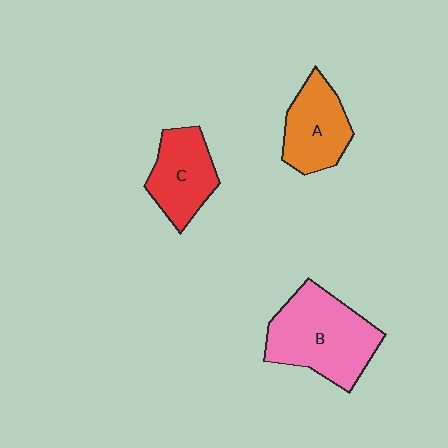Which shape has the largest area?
Shape B (pink).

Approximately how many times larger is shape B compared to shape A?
Approximately 1.5 times.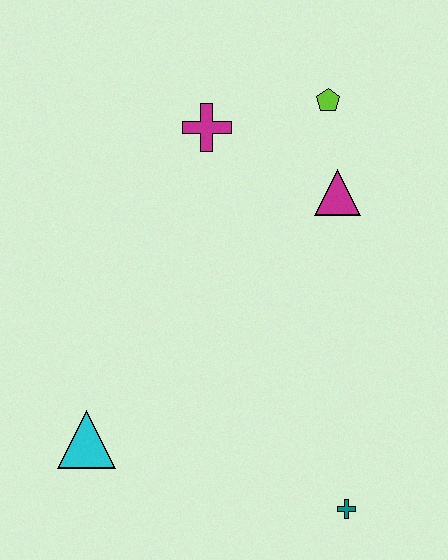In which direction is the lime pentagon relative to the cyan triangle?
The lime pentagon is above the cyan triangle.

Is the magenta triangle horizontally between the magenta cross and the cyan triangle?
No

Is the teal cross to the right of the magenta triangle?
Yes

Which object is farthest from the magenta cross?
The teal cross is farthest from the magenta cross.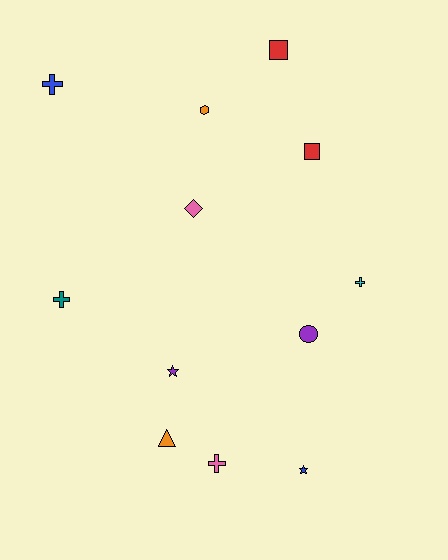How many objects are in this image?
There are 12 objects.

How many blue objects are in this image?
There are 2 blue objects.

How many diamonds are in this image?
There is 1 diamond.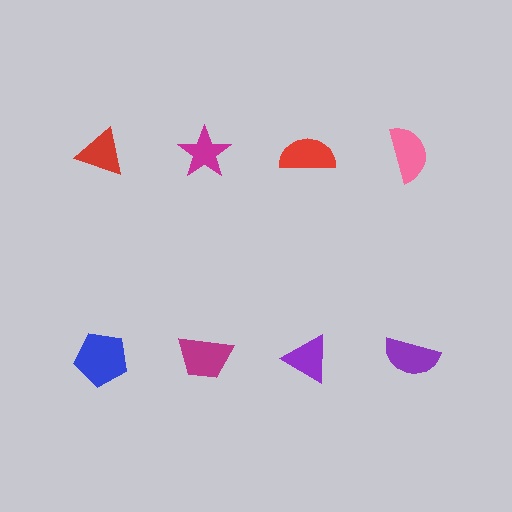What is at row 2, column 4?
A purple semicircle.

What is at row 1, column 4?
A pink semicircle.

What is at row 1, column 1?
A red triangle.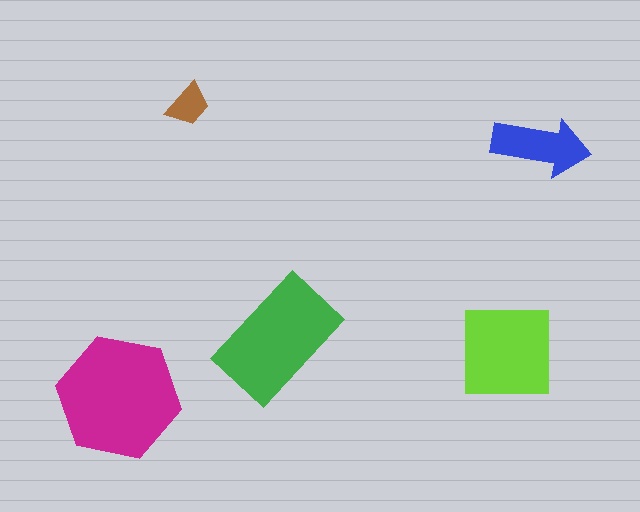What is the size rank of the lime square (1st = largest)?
3rd.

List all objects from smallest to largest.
The brown trapezoid, the blue arrow, the lime square, the green rectangle, the magenta hexagon.